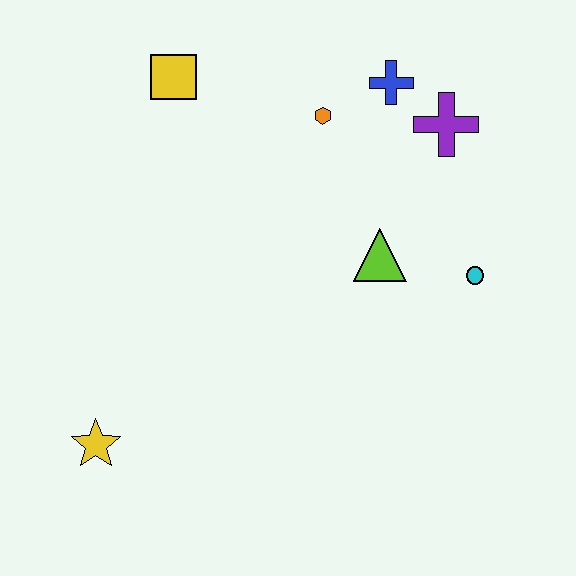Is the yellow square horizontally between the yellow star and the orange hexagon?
Yes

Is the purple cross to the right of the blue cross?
Yes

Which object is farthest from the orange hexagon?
The yellow star is farthest from the orange hexagon.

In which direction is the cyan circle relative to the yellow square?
The cyan circle is to the right of the yellow square.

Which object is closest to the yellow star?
The lime triangle is closest to the yellow star.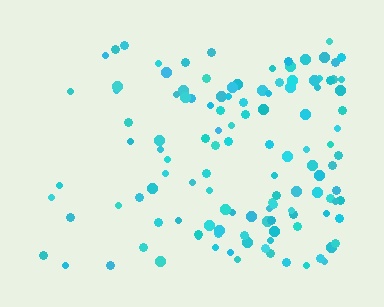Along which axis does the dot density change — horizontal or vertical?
Horizontal.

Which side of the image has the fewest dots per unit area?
The left.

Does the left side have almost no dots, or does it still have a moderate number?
Still a moderate number, just noticeably fewer than the right.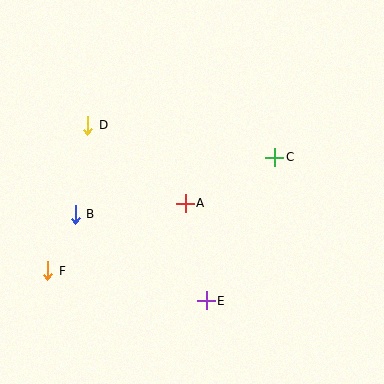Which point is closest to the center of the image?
Point A at (185, 203) is closest to the center.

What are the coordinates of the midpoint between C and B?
The midpoint between C and B is at (175, 186).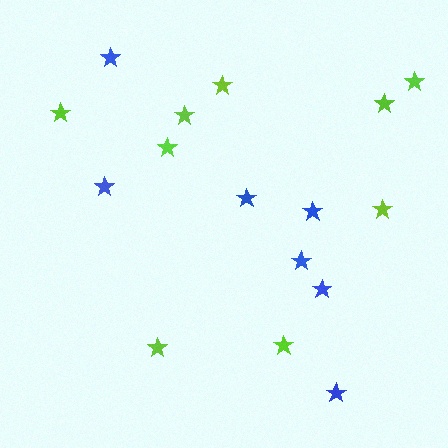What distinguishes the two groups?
There are 2 groups: one group of blue stars (7) and one group of lime stars (9).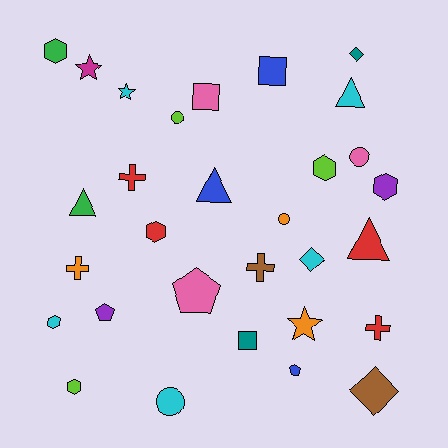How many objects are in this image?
There are 30 objects.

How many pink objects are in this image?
There are 3 pink objects.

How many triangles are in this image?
There are 4 triangles.